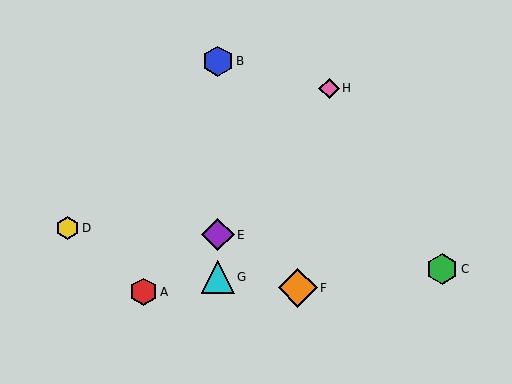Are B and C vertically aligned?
No, B is at x≈218 and C is at x≈442.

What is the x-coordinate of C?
Object C is at x≈442.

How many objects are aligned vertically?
3 objects (B, E, G) are aligned vertically.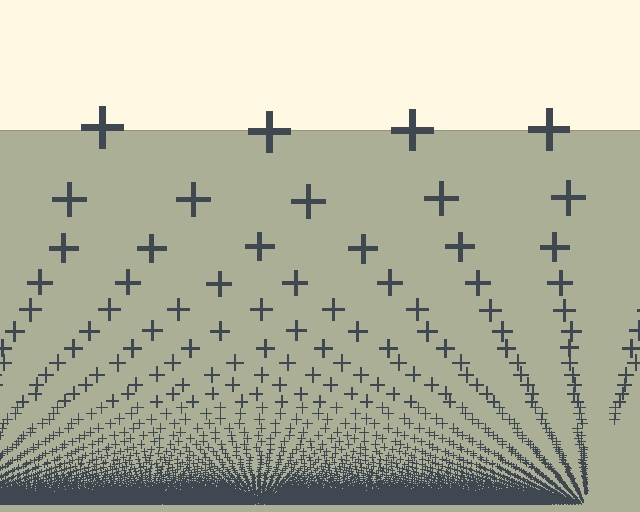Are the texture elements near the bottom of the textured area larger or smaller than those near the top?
Smaller. The gradient is inverted — elements near the bottom are smaller and denser.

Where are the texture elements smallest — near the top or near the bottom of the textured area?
Near the bottom.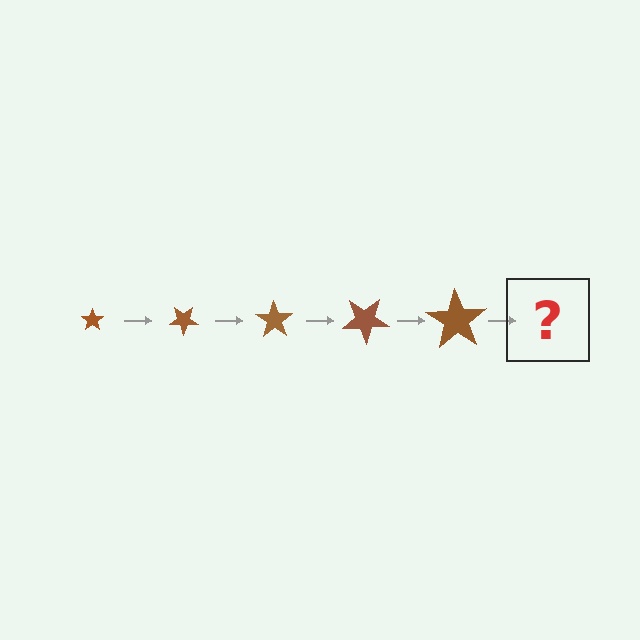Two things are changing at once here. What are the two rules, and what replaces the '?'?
The two rules are that the star grows larger each step and it rotates 35 degrees each step. The '?' should be a star, larger than the previous one and rotated 175 degrees from the start.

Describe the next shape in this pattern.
It should be a star, larger than the previous one and rotated 175 degrees from the start.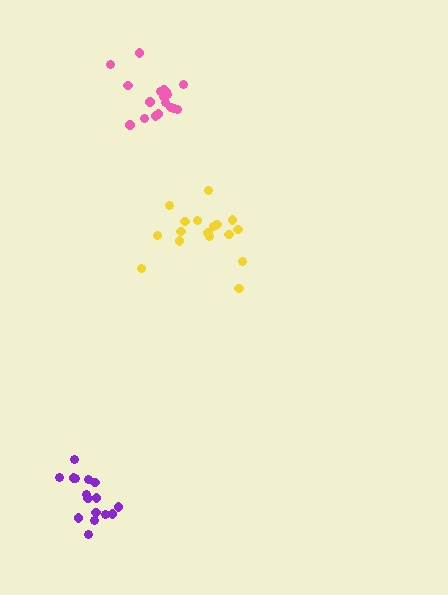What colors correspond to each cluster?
The clusters are colored: purple, pink, yellow.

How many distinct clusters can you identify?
There are 3 distinct clusters.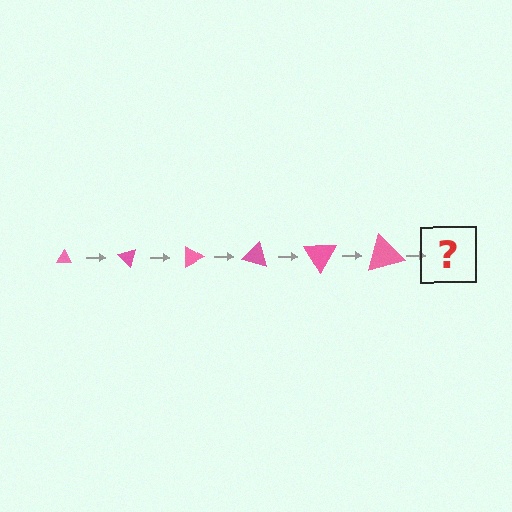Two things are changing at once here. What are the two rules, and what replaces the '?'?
The two rules are that the triangle grows larger each step and it rotates 45 degrees each step. The '?' should be a triangle, larger than the previous one and rotated 270 degrees from the start.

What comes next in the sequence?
The next element should be a triangle, larger than the previous one and rotated 270 degrees from the start.